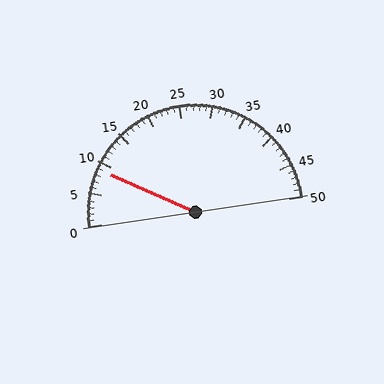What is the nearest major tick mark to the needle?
The nearest major tick mark is 10.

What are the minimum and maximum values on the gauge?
The gauge ranges from 0 to 50.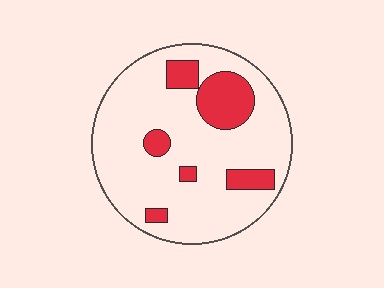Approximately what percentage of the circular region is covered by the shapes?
Approximately 20%.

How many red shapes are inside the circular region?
6.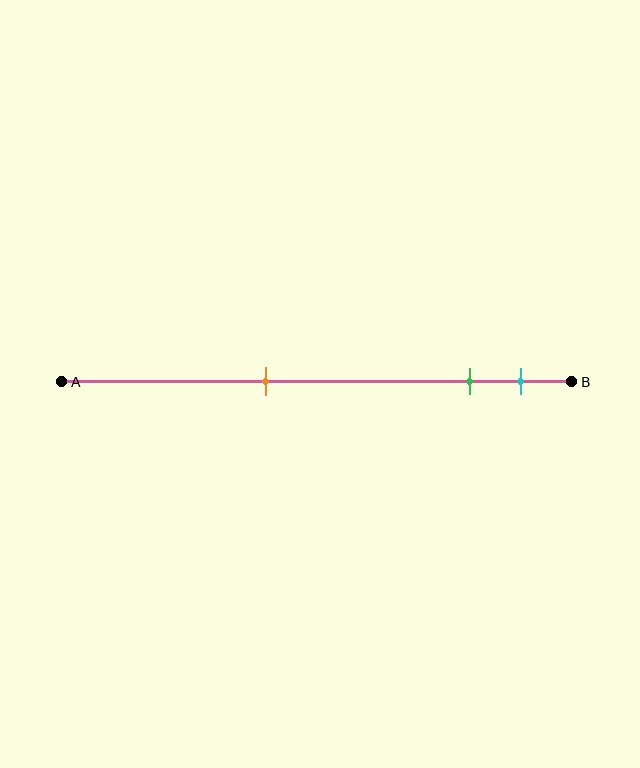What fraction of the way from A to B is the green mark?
The green mark is approximately 80% (0.8) of the way from A to B.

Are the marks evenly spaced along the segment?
No, the marks are not evenly spaced.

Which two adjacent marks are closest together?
The green and cyan marks are the closest adjacent pair.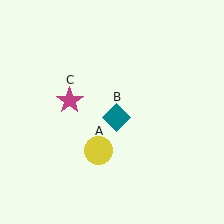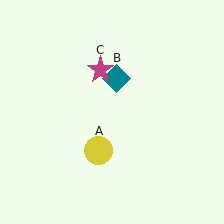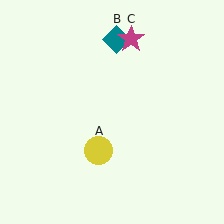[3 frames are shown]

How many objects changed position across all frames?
2 objects changed position: teal diamond (object B), magenta star (object C).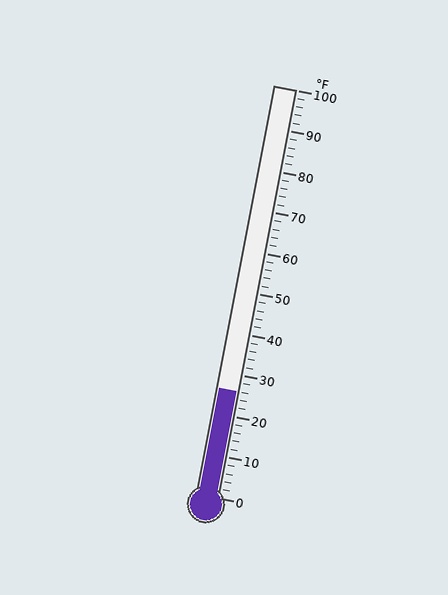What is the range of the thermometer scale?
The thermometer scale ranges from 0°F to 100°F.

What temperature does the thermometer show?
The thermometer shows approximately 26°F.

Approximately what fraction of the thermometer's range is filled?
The thermometer is filled to approximately 25% of its range.